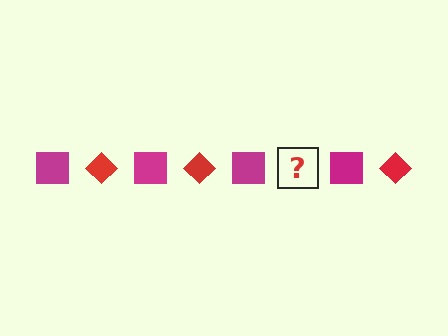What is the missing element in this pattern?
The missing element is a red diamond.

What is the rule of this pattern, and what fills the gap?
The rule is that the pattern alternates between magenta square and red diamond. The gap should be filled with a red diamond.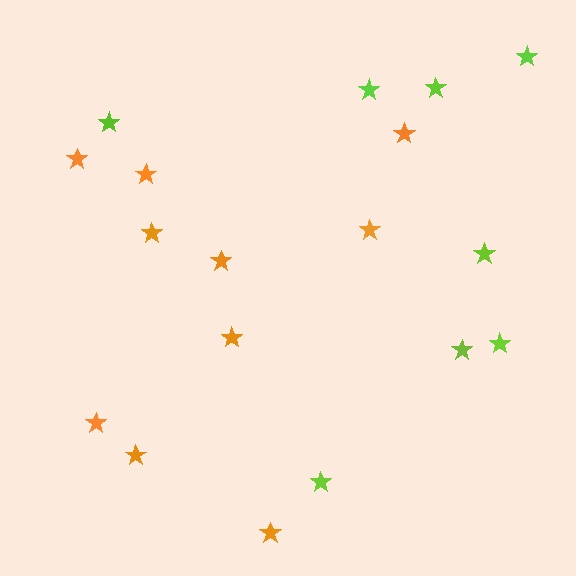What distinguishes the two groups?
There are 2 groups: one group of orange stars (10) and one group of lime stars (8).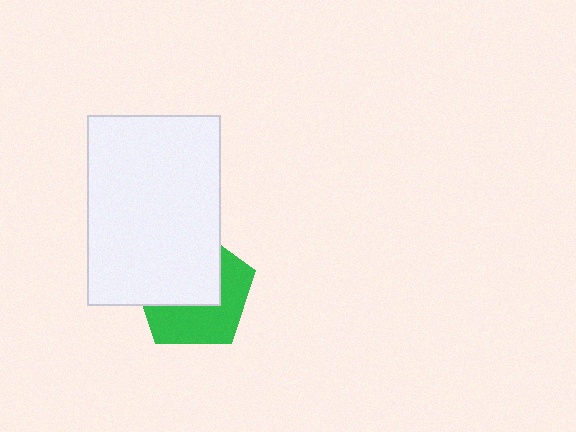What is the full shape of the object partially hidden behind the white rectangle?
The partially hidden object is a green pentagon.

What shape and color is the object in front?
The object in front is a white rectangle.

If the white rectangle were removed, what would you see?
You would see the complete green pentagon.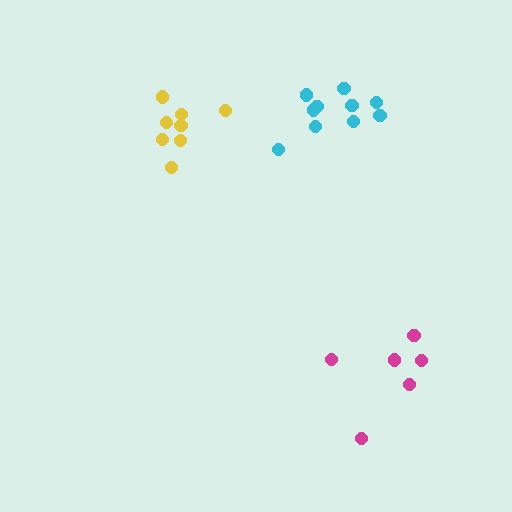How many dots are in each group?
Group 1: 8 dots, Group 2: 11 dots, Group 3: 6 dots (25 total).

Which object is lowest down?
The magenta cluster is bottommost.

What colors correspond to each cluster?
The clusters are colored: yellow, cyan, magenta.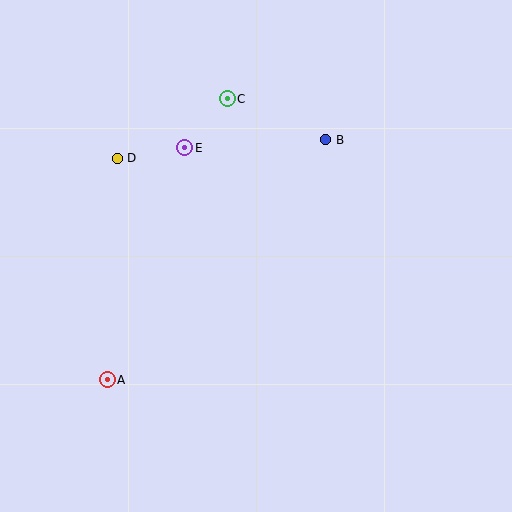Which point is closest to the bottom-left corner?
Point A is closest to the bottom-left corner.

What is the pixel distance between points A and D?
The distance between A and D is 222 pixels.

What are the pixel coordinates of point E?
Point E is at (185, 148).